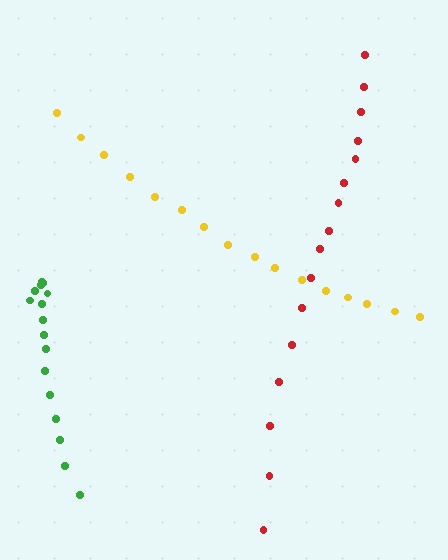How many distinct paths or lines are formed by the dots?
There are 3 distinct paths.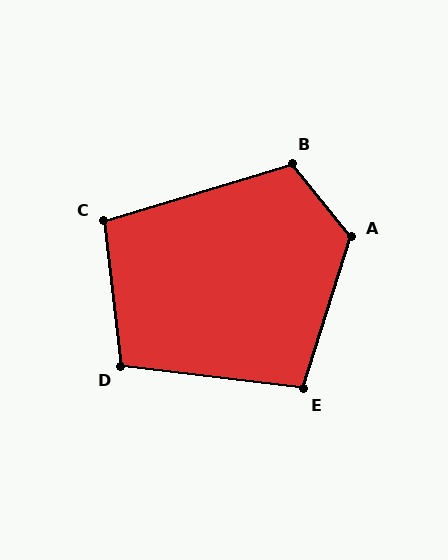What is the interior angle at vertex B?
Approximately 113 degrees (obtuse).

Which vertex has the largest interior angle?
A, at approximately 123 degrees.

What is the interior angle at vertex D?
Approximately 104 degrees (obtuse).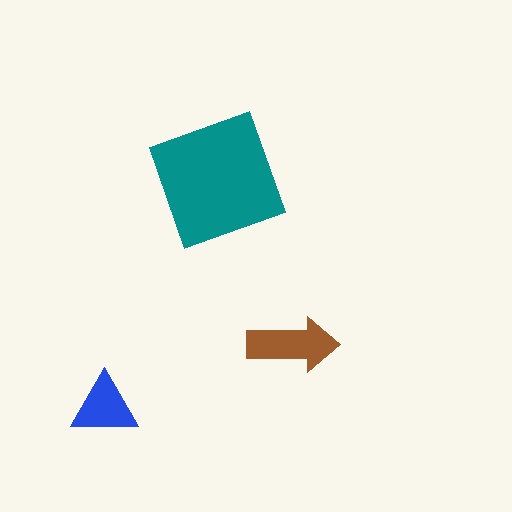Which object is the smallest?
The blue triangle.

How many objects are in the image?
There are 3 objects in the image.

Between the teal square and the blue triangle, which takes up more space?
The teal square.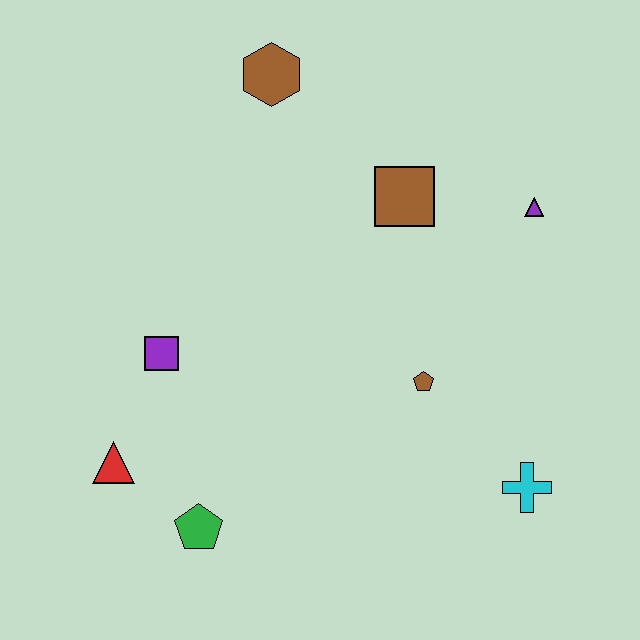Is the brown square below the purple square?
No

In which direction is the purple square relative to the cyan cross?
The purple square is to the left of the cyan cross.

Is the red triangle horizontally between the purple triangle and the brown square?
No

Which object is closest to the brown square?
The purple triangle is closest to the brown square.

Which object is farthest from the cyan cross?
The brown hexagon is farthest from the cyan cross.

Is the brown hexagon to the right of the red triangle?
Yes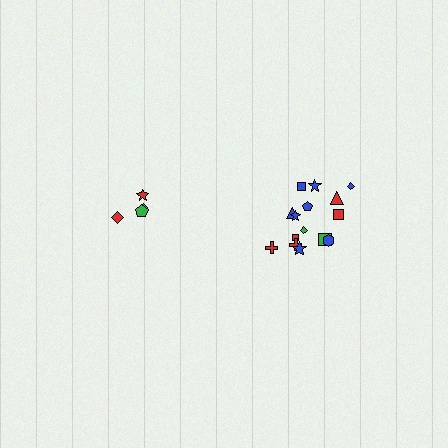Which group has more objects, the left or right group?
The right group.